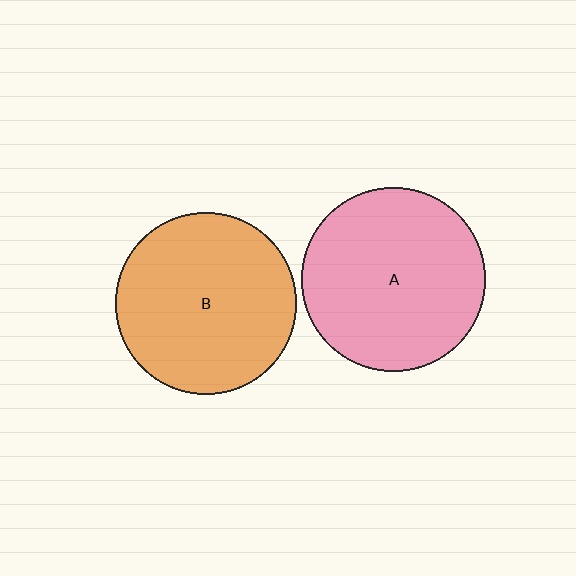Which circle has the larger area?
Circle A (pink).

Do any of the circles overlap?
No, none of the circles overlap.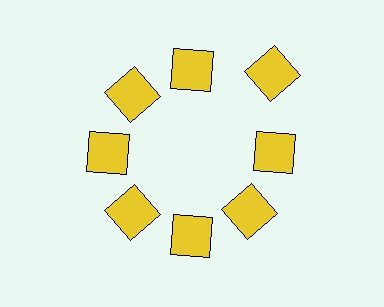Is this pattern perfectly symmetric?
No. The 8 yellow squares are arranged in a ring, but one element near the 2 o'clock position is pushed outward from the center, breaking the 8-fold rotational symmetry.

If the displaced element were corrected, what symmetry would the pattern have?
It would have 8-fold rotational symmetry — the pattern would map onto itself every 45 degrees.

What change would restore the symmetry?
The symmetry would be restored by moving it inward, back onto the ring so that all 8 squares sit at equal angles and equal distance from the center.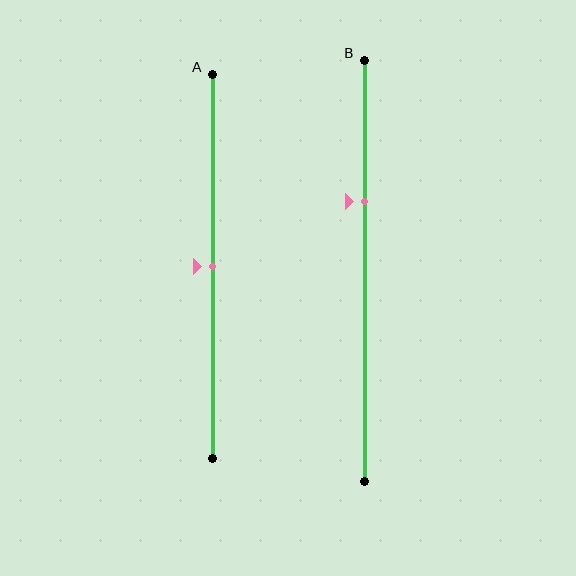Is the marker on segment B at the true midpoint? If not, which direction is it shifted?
No, the marker on segment B is shifted upward by about 16% of the segment length.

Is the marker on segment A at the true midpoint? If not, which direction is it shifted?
Yes, the marker on segment A is at the true midpoint.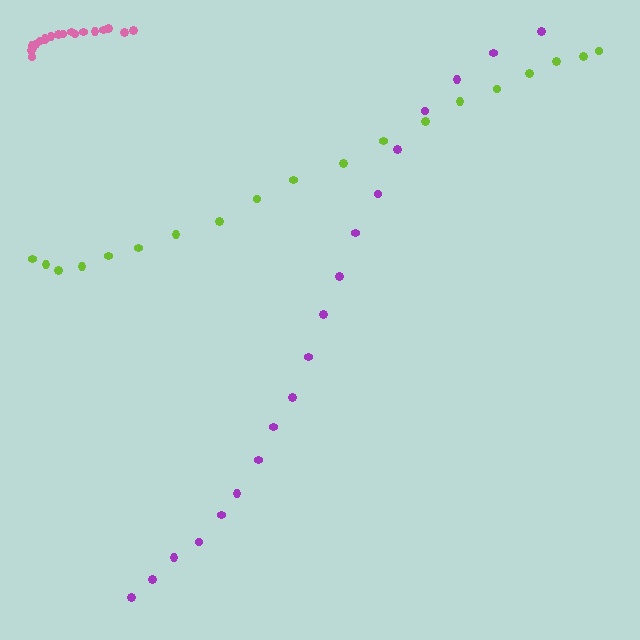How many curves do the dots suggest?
There are 3 distinct paths.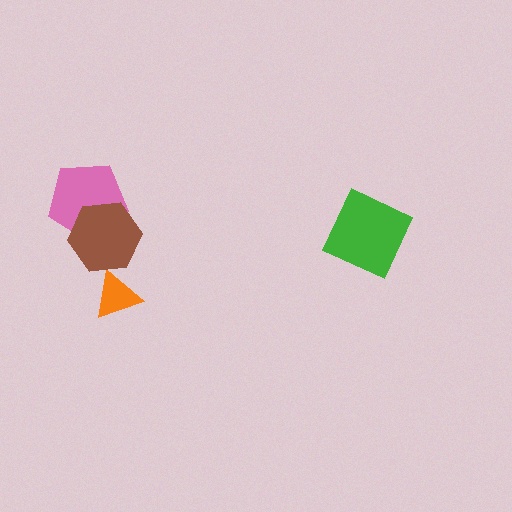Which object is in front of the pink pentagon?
The brown hexagon is in front of the pink pentagon.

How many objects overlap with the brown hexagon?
1 object overlaps with the brown hexagon.